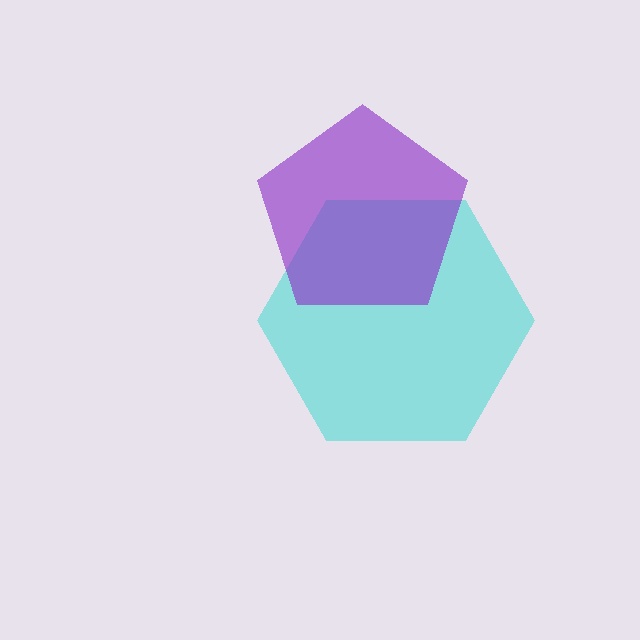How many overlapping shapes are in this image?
There are 2 overlapping shapes in the image.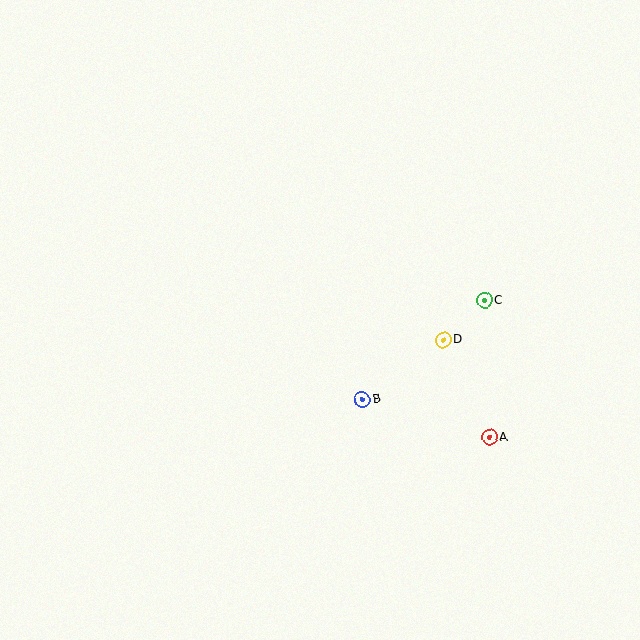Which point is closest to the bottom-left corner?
Point B is closest to the bottom-left corner.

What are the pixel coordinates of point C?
Point C is at (484, 300).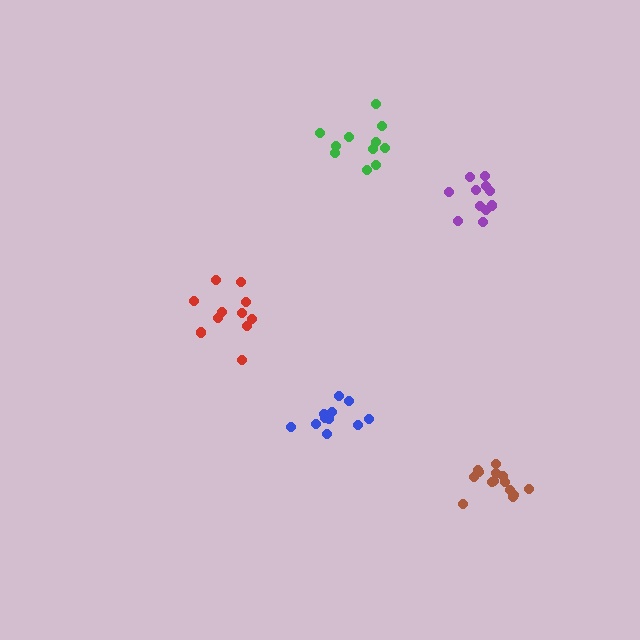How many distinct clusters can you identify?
There are 5 distinct clusters.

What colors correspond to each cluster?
The clusters are colored: purple, blue, red, brown, green.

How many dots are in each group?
Group 1: 11 dots, Group 2: 11 dots, Group 3: 11 dots, Group 4: 14 dots, Group 5: 11 dots (58 total).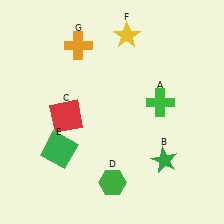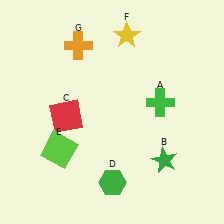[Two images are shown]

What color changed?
The square (E) changed from green in Image 1 to lime in Image 2.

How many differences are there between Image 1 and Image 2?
There is 1 difference between the two images.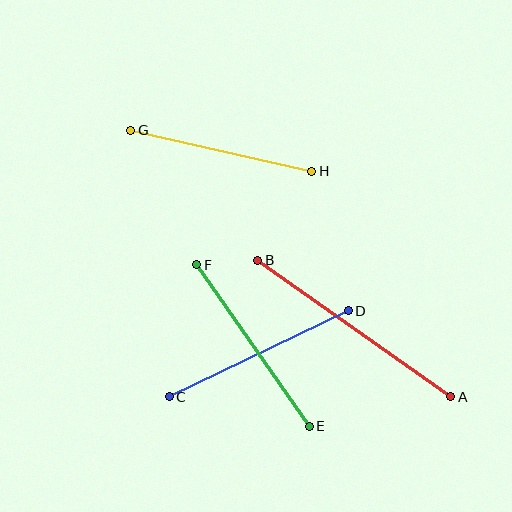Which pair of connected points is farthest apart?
Points A and B are farthest apart.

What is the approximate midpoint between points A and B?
The midpoint is at approximately (354, 329) pixels.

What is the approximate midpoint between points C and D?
The midpoint is at approximately (259, 354) pixels.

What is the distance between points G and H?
The distance is approximately 186 pixels.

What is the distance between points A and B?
The distance is approximately 236 pixels.